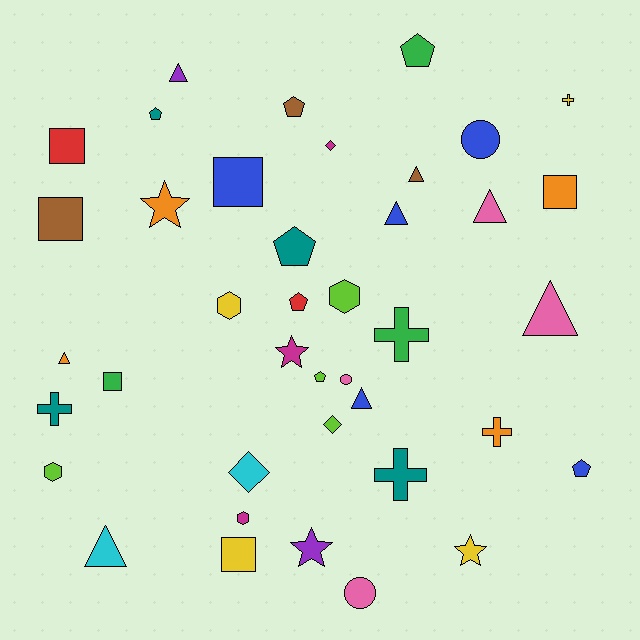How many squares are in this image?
There are 6 squares.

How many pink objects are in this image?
There are 4 pink objects.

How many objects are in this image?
There are 40 objects.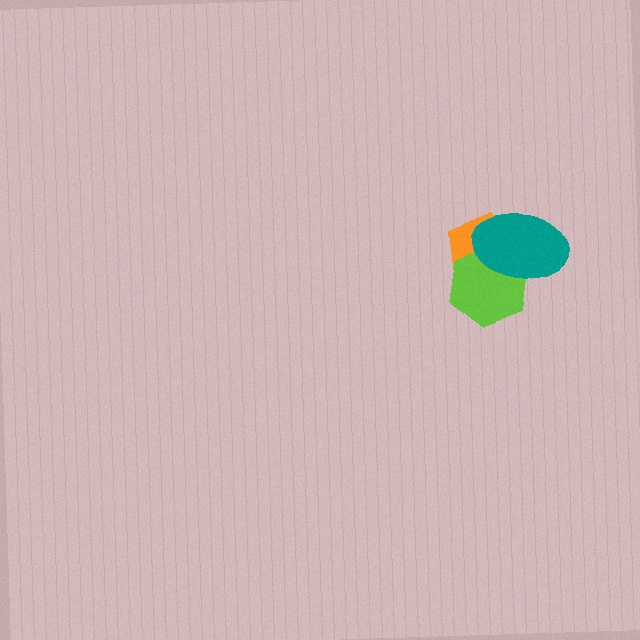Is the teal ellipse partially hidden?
No, no other shape covers it.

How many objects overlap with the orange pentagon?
2 objects overlap with the orange pentagon.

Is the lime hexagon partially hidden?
Yes, it is partially covered by another shape.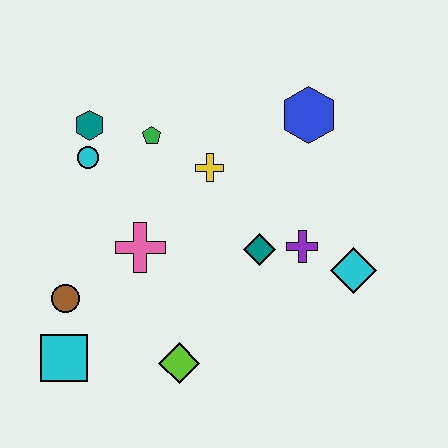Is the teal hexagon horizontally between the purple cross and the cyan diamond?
No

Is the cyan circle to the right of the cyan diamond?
No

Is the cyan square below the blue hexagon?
Yes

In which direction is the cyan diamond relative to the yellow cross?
The cyan diamond is to the right of the yellow cross.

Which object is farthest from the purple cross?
The cyan square is farthest from the purple cross.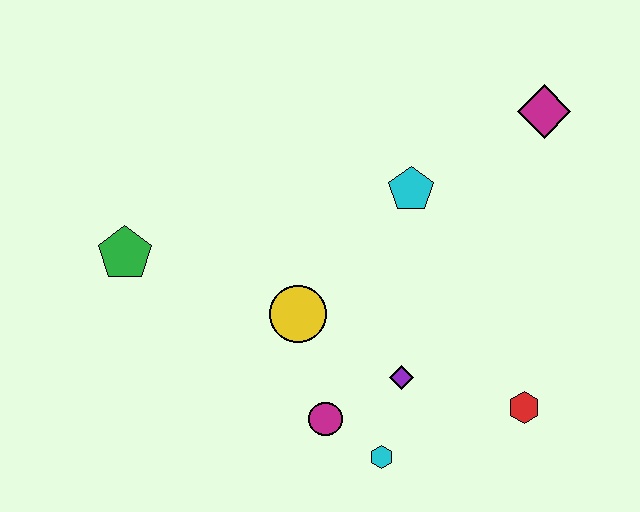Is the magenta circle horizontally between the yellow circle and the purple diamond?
Yes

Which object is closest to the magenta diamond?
The cyan pentagon is closest to the magenta diamond.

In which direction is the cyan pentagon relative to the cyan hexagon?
The cyan pentagon is above the cyan hexagon.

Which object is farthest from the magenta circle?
The magenta diamond is farthest from the magenta circle.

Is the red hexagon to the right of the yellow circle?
Yes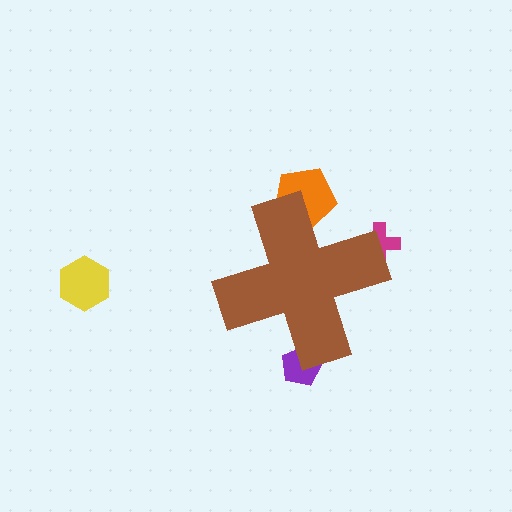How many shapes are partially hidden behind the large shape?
3 shapes are partially hidden.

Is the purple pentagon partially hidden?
Yes, the purple pentagon is partially hidden behind the brown cross.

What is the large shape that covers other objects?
A brown cross.